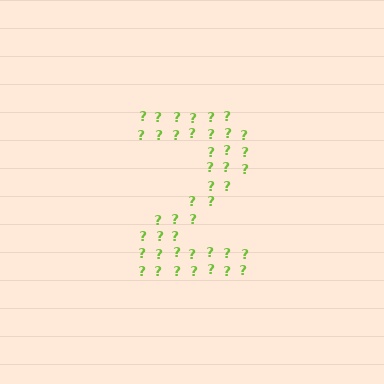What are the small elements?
The small elements are question marks.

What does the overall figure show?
The overall figure shows the digit 2.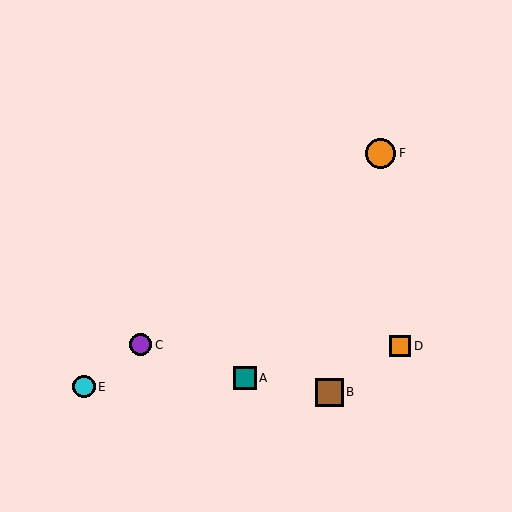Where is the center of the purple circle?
The center of the purple circle is at (141, 345).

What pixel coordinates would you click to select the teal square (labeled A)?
Click at (245, 378) to select the teal square A.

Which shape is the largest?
The orange circle (labeled F) is the largest.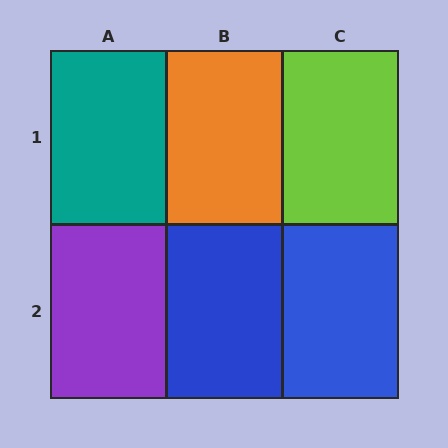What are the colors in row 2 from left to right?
Purple, blue, blue.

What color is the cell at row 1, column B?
Orange.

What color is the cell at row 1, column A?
Teal.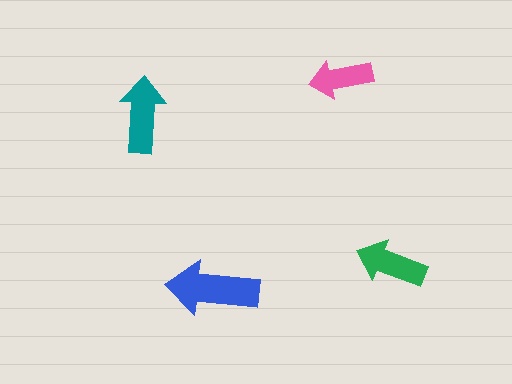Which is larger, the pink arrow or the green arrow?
The green one.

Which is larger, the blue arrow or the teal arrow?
The blue one.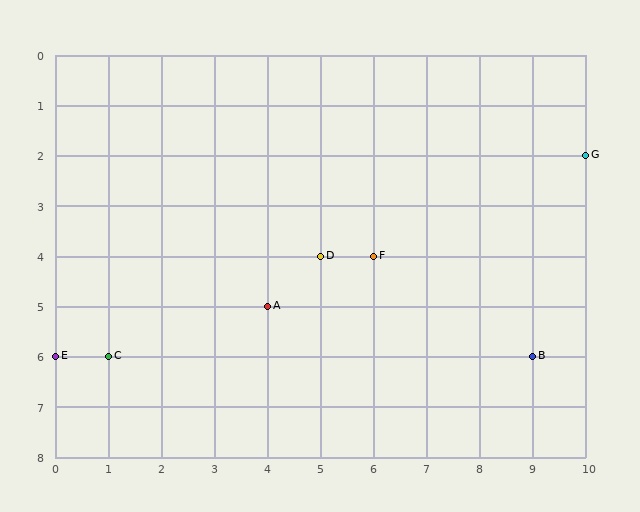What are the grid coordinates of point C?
Point C is at grid coordinates (1, 6).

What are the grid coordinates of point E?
Point E is at grid coordinates (0, 6).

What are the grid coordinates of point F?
Point F is at grid coordinates (6, 4).